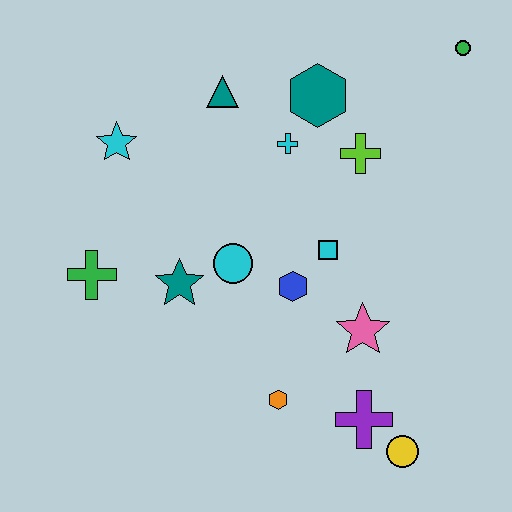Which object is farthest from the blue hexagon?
The green circle is farthest from the blue hexagon.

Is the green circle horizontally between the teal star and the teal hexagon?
No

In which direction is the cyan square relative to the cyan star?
The cyan square is to the right of the cyan star.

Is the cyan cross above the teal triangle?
No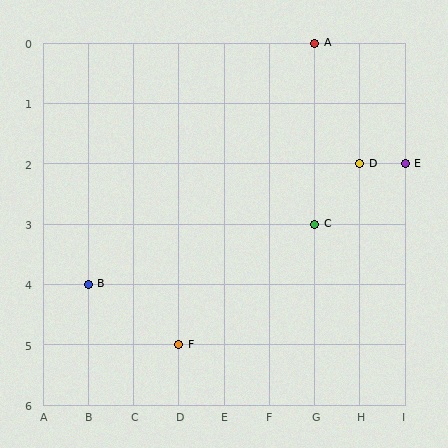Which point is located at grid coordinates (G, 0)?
Point A is at (G, 0).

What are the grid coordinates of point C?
Point C is at grid coordinates (G, 3).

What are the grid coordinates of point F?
Point F is at grid coordinates (D, 5).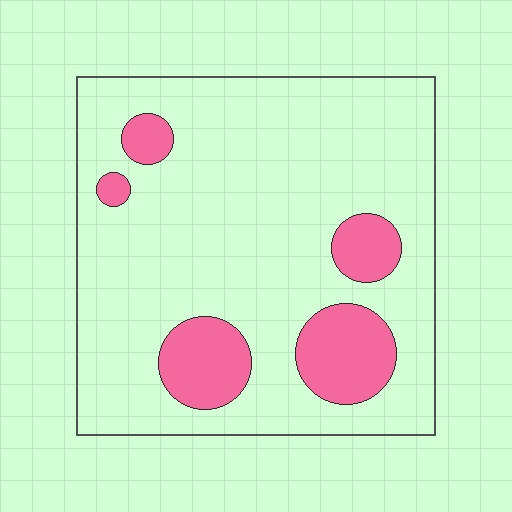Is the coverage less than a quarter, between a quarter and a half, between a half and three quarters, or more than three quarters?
Less than a quarter.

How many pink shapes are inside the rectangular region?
5.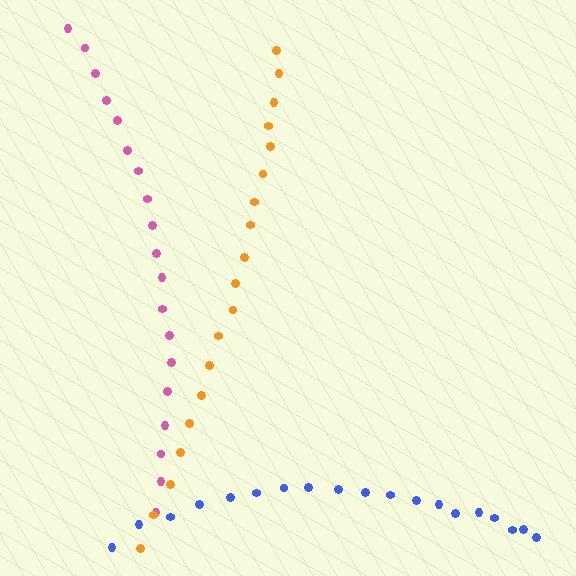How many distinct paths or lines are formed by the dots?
There are 3 distinct paths.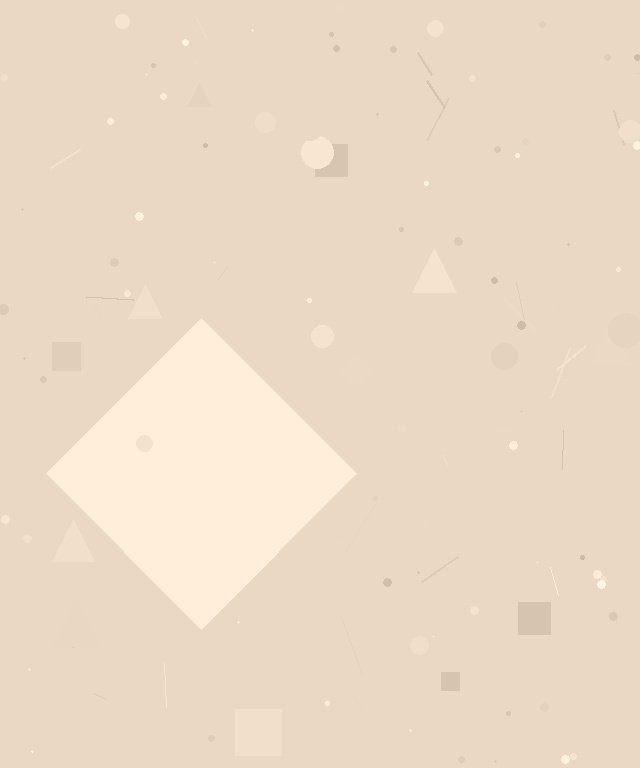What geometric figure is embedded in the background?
A diamond is embedded in the background.